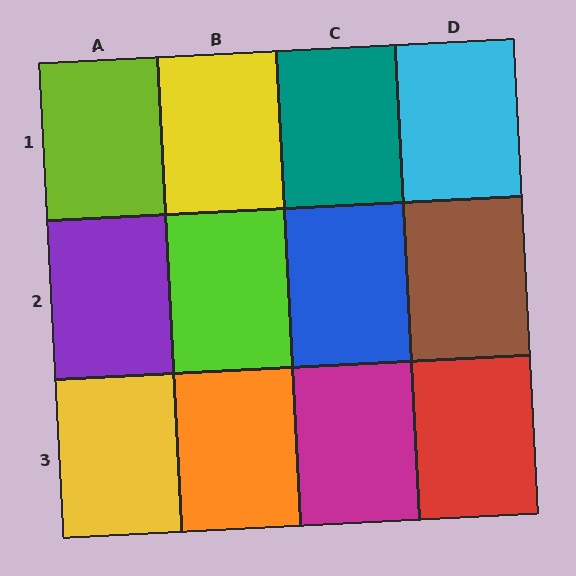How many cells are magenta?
1 cell is magenta.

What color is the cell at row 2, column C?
Blue.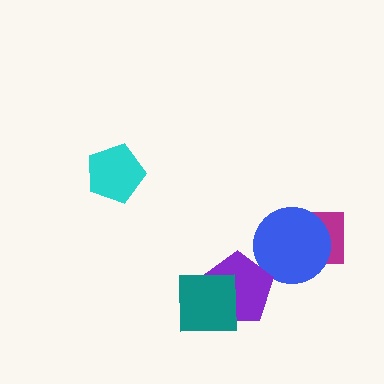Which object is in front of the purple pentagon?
The teal square is in front of the purple pentagon.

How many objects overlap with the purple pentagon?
1 object overlaps with the purple pentagon.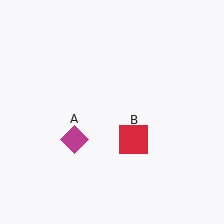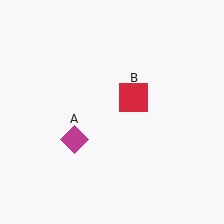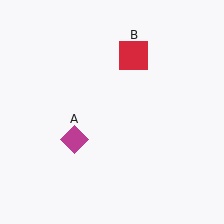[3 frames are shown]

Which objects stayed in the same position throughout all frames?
Magenta diamond (object A) remained stationary.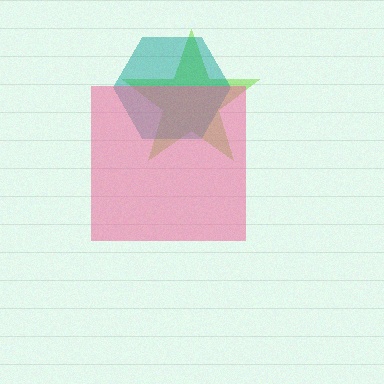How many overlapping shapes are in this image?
There are 3 overlapping shapes in the image.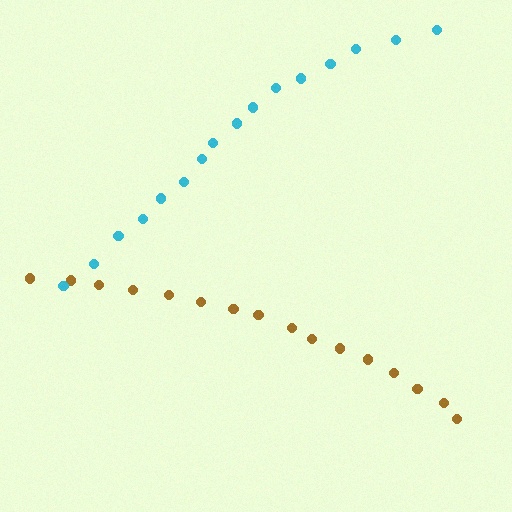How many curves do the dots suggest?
There are 2 distinct paths.